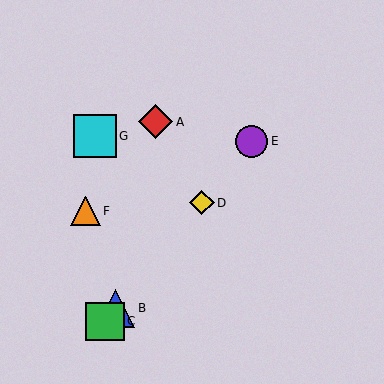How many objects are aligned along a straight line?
4 objects (B, C, D, E) are aligned along a straight line.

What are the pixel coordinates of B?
Object B is at (115, 308).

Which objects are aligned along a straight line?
Objects B, C, D, E are aligned along a straight line.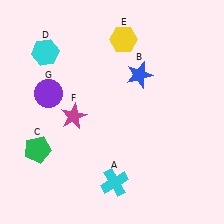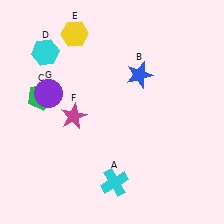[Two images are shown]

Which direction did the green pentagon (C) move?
The green pentagon (C) moved up.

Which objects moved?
The objects that moved are: the green pentagon (C), the yellow hexagon (E).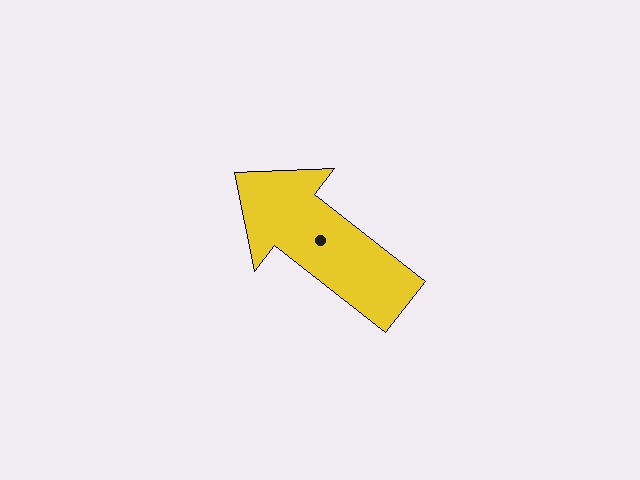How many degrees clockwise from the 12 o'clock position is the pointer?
Approximately 308 degrees.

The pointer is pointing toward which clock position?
Roughly 10 o'clock.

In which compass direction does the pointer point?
Northwest.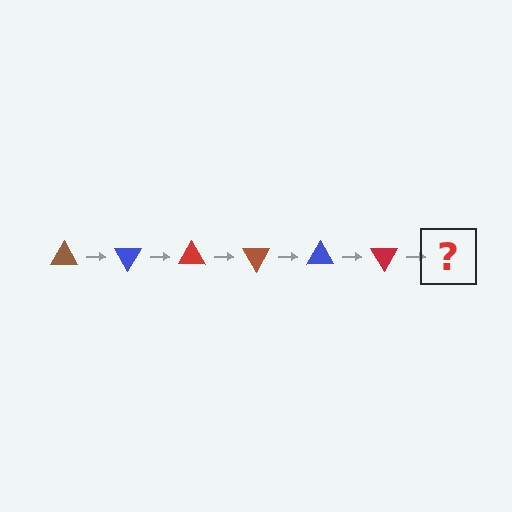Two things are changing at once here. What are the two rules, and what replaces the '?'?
The two rules are that it rotates 60 degrees each step and the color cycles through brown, blue, and red. The '?' should be a brown triangle, rotated 360 degrees from the start.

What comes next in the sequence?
The next element should be a brown triangle, rotated 360 degrees from the start.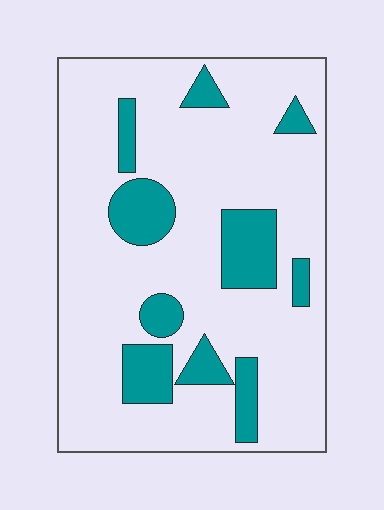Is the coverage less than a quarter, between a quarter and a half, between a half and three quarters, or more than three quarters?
Less than a quarter.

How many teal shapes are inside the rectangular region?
10.